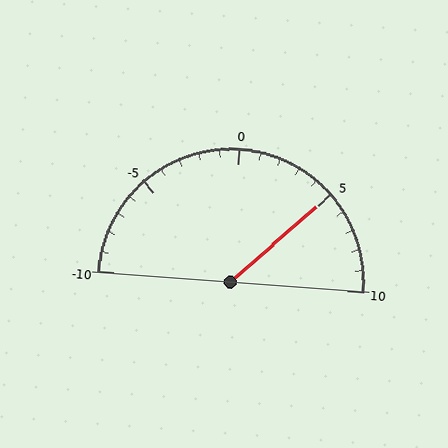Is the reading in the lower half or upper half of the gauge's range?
The reading is in the upper half of the range (-10 to 10).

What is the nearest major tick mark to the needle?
The nearest major tick mark is 5.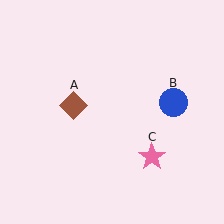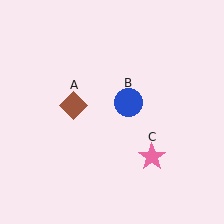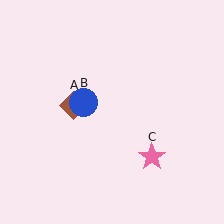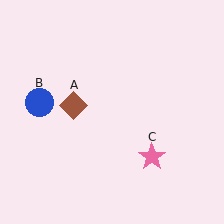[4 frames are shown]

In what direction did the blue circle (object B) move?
The blue circle (object B) moved left.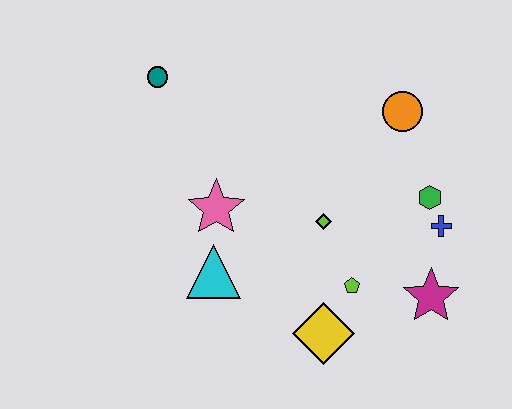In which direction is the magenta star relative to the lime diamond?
The magenta star is to the right of the lime diamond.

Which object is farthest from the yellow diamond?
The teal circle is farthest from the yellow diamond.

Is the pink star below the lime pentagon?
No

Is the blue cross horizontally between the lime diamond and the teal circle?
No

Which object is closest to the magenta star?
The blue cross is closest to the magenta star.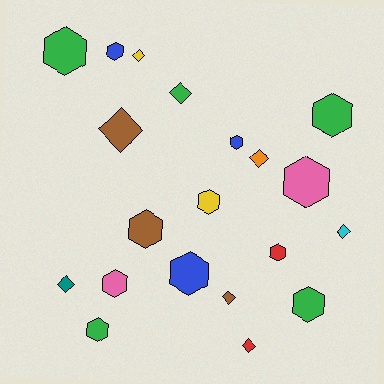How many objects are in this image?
There are 20 objects.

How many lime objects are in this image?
There are no lime objects.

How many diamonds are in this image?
There are 8 diamonds.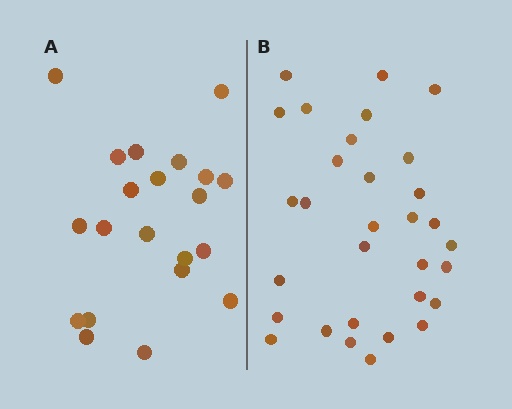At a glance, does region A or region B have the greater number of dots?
Region B (the right region) has more dots.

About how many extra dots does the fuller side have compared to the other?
Region B has roughly 10 or so more dots than region A.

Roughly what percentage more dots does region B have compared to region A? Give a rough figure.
About 50% more.